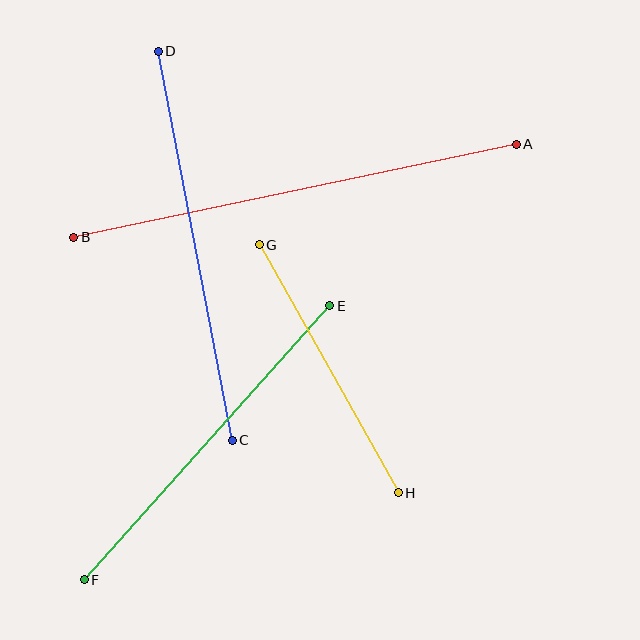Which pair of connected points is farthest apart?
Points A and B are farthest apart.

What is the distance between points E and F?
The distance is approximately 368 pixels.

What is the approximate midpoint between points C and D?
The midpoint is at approximately (195, 246) pixels.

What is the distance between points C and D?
The distance is approximately 396 pixels.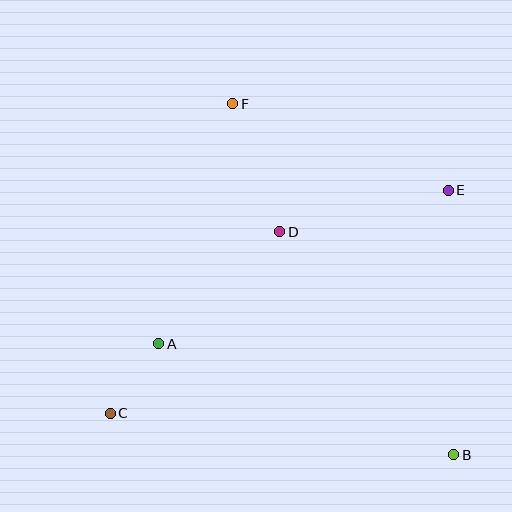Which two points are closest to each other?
Points A and C are closest to each other.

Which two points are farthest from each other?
Points B and F are farthest from each other.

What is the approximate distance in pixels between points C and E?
The distance between C and E is approximately 405 pixels.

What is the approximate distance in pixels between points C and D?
The distance between C and D is approximately 249 pixels.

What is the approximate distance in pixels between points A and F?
The distance between A and F is approximately 252 pixels.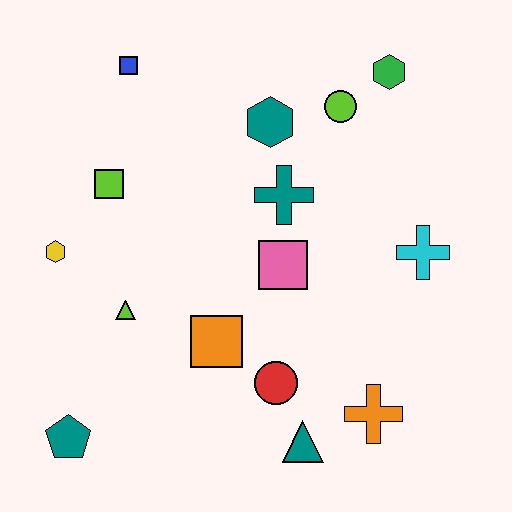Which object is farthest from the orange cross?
The blue square is farthest from the orange cross.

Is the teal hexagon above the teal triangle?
Yes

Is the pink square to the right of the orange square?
Yes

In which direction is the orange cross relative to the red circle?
The orange cross is to the right of the red circle.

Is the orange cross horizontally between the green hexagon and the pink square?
Yes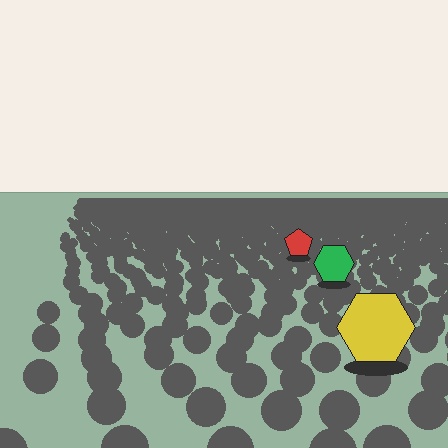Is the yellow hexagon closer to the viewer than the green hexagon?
Yes. The yellow hexagon is closer — you can tell from the texture gradient: the ground texture is coarser near it.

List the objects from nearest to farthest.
From nearest to farthest: the yellow hexagon, the green hexagon, the red pentagon.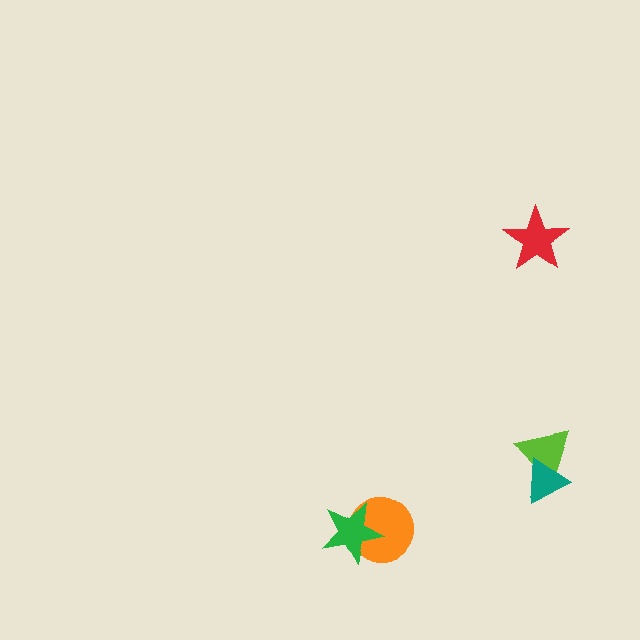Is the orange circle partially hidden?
Yes, it is partially covered by another shape.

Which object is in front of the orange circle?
The green star is in front of the orange circle.